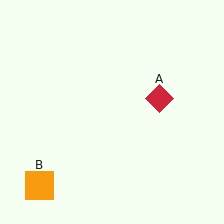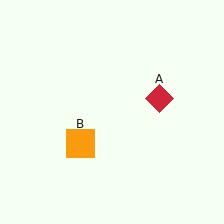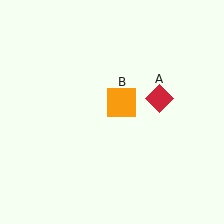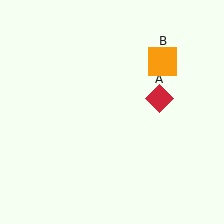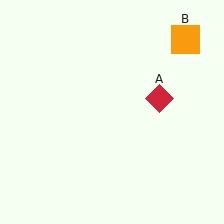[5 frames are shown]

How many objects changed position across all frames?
1 object changed position: orange square (object B).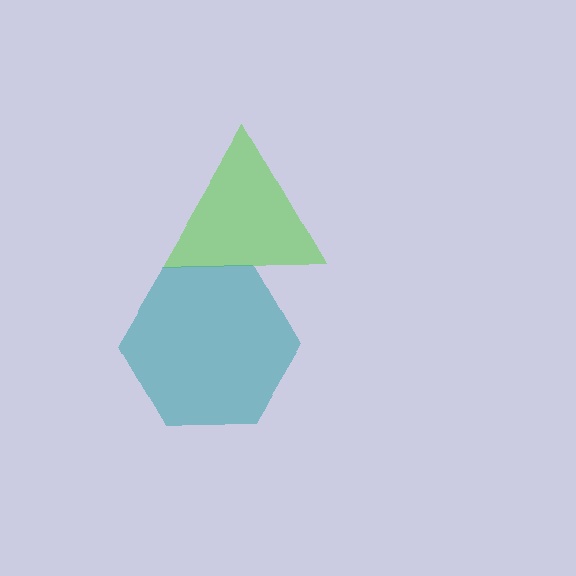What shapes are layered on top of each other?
The layered shapes are: a lime triangle, a teal hexagon.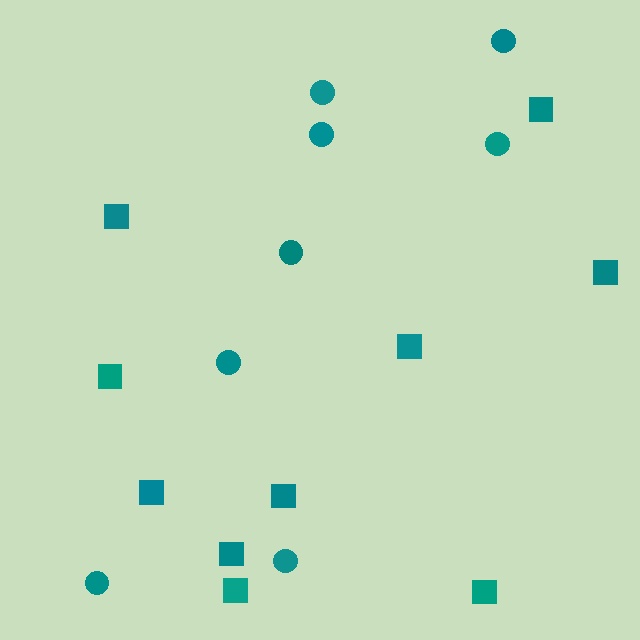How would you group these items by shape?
There are 2 groups: one group of circles (8) and one group of squares (10).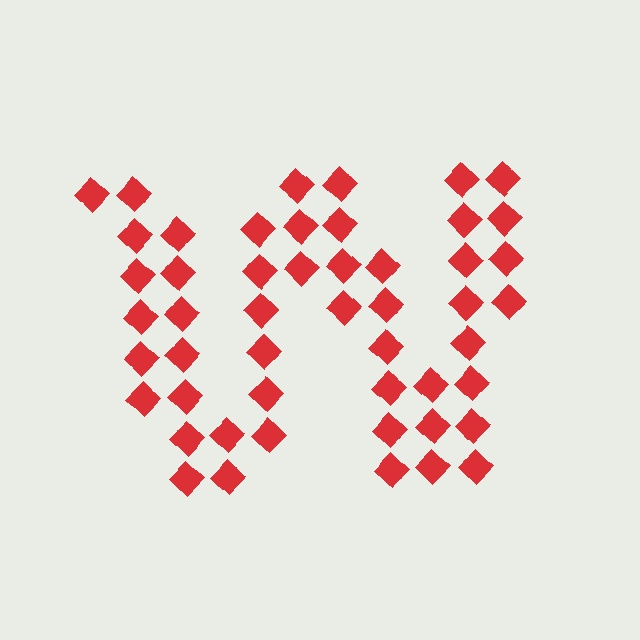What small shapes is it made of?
It is made of small diamonds.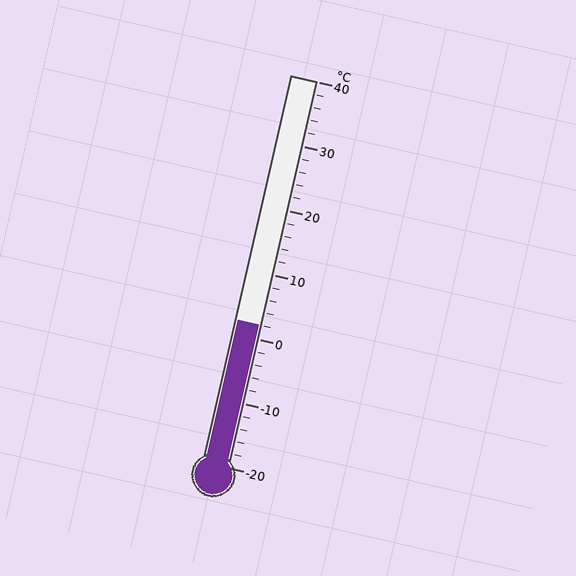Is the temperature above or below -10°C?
The temperature is above -10°C.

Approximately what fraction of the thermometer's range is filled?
The thermometer is filled to approximately 35% of its range.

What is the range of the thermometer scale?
The thermometer scale ranges from -20°C to 40°C.